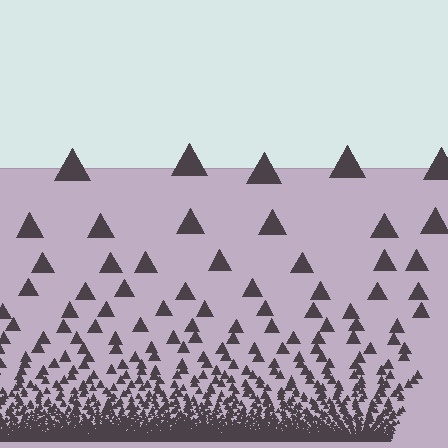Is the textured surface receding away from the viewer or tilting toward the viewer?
The surface appears to tilt toward the viewer. Texture elements get larger and sparser toward the top.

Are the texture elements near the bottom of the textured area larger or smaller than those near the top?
Smaller. The gradient is inverted — elements near the bottom are smaller and denser.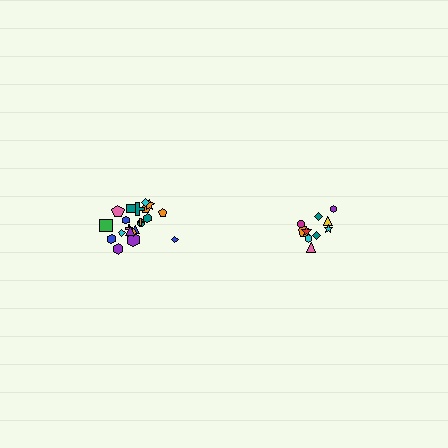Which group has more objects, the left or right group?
The left group.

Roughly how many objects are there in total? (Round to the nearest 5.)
Roughly 30 objects in total.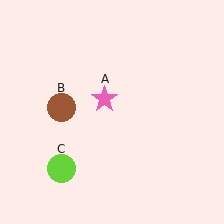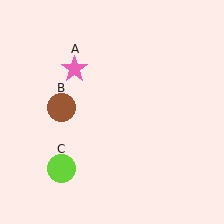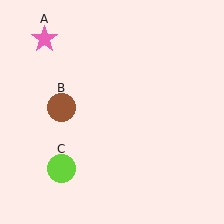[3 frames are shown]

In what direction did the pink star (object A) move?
The pink star (object A) moved up and to the left.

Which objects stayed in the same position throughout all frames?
Brown circle (object B) and lime circle (object C) remained stationary.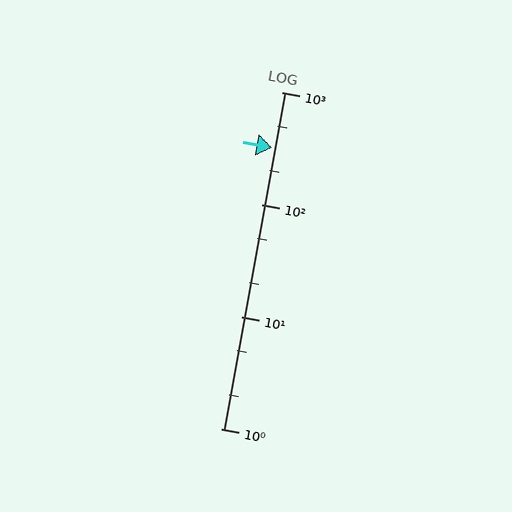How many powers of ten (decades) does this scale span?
The scale spans 3 decades, from 1 to 1000.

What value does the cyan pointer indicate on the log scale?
The pointer indicates approximately 320.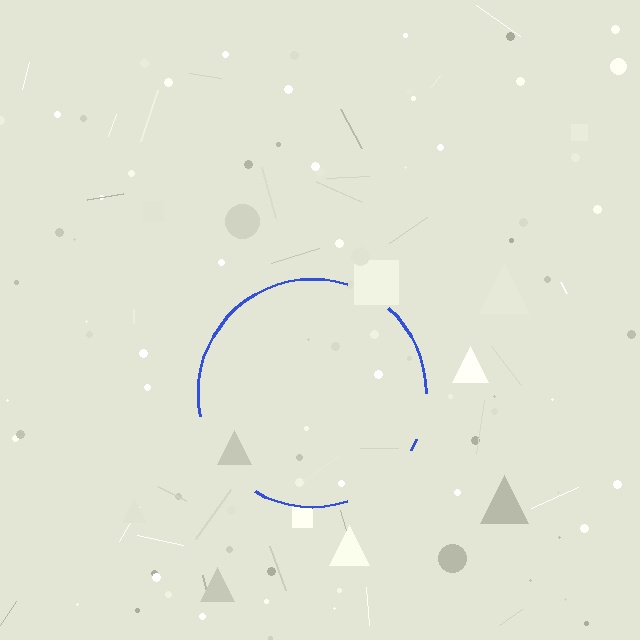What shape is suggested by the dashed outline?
The dashed outline suggests a circle.